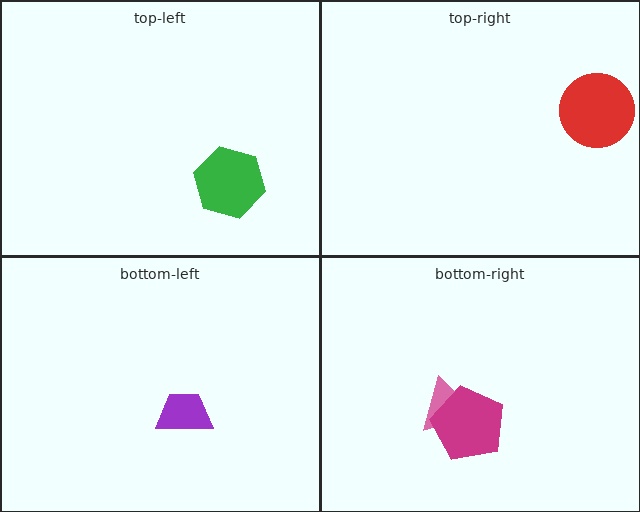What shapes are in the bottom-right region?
The pink triangle, the magenta pentagon.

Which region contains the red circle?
The top-right region.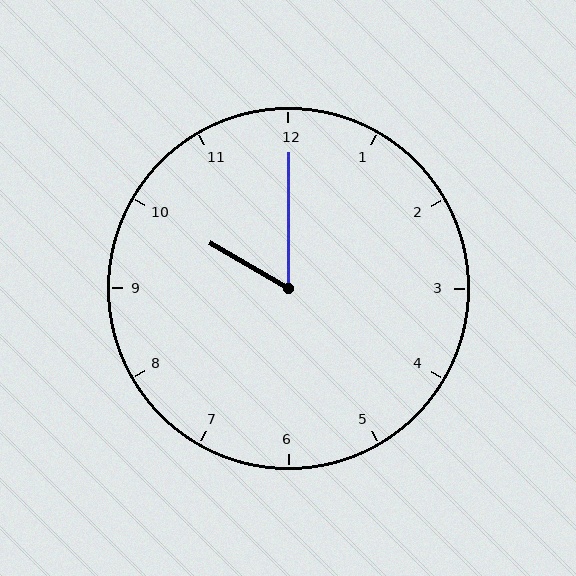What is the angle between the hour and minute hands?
Approximately 60 degrees.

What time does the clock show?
10:00.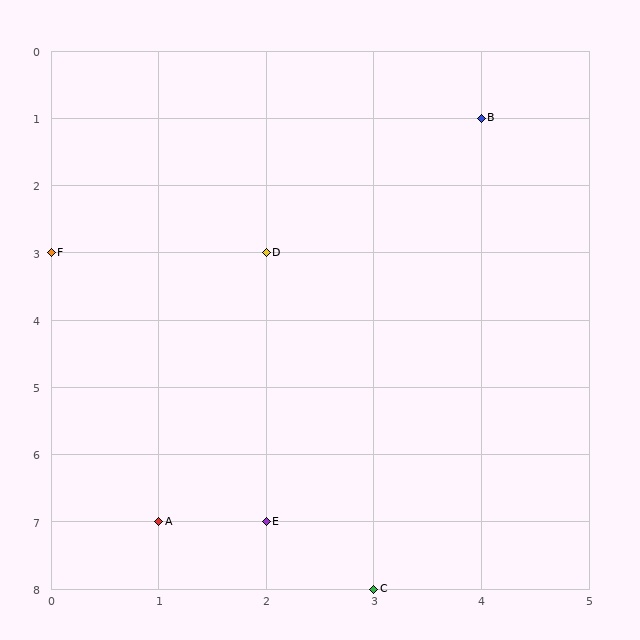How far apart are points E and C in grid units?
Points E and C are 1 column and 1 row apart (about 1.4 grid units diagonally).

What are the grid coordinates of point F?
Point F is at grid coordinates (0, 3).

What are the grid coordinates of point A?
Point A is at grid coordinates (1, 7).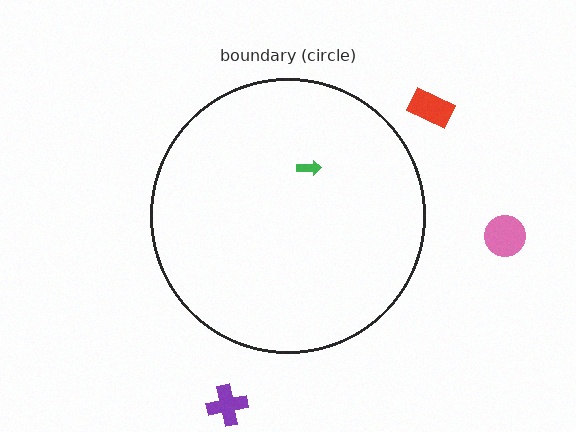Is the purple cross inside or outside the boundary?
Outside.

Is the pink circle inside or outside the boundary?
Outside.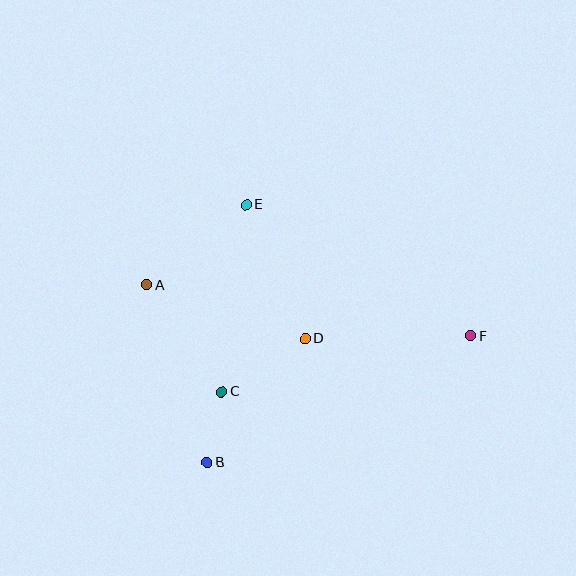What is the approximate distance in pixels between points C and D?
The distance between C and D is approximately 99 pixels.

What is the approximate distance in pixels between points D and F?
The distance between D and F is approximately 166 pixels.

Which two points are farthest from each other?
Points A and F are farthest from each other.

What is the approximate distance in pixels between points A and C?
The distance between A and C is approximately 131 pixels.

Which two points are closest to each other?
Points B and C are closest to each other.